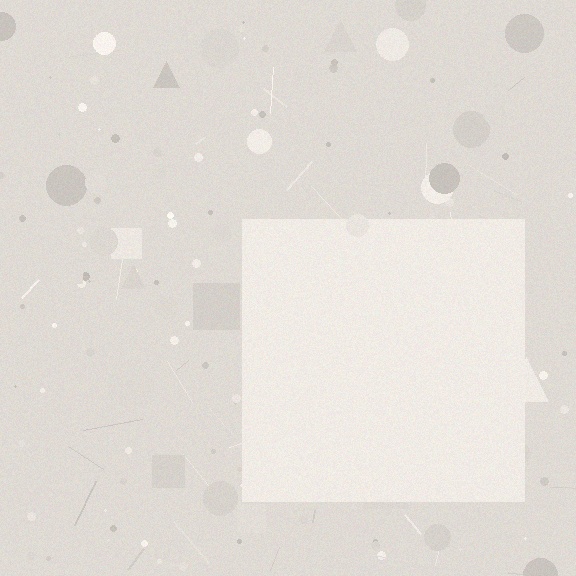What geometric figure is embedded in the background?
A square is embedded in the background.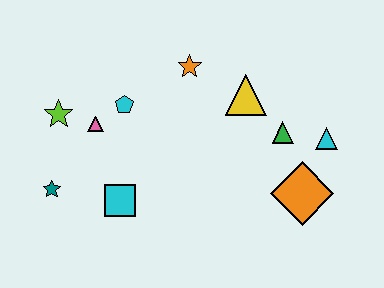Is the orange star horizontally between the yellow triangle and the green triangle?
No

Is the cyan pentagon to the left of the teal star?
No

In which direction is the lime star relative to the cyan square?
The lime star is above the cyan square.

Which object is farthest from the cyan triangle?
The teal star is farthest from the cyan triangle.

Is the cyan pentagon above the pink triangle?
Yes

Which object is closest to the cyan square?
The teal star is closest to the cyan square.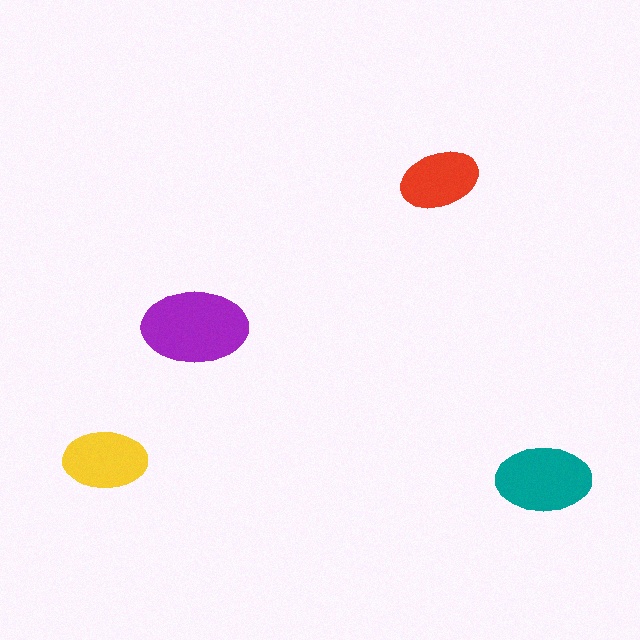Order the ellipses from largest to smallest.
the purple one, the teal one, the yellow one, the red one.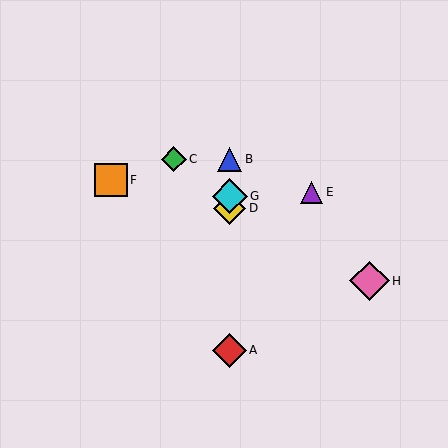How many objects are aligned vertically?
4 objects (A, B, D, G) are aligned vertically.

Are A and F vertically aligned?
No, A is at x≈230 and F is at x≈111.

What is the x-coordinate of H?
Object H is at x≈369.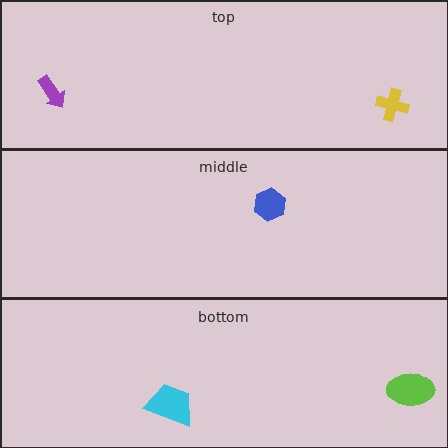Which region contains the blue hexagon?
The middle region.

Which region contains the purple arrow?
The top region.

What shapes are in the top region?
The yellow cross, the purple arrow.